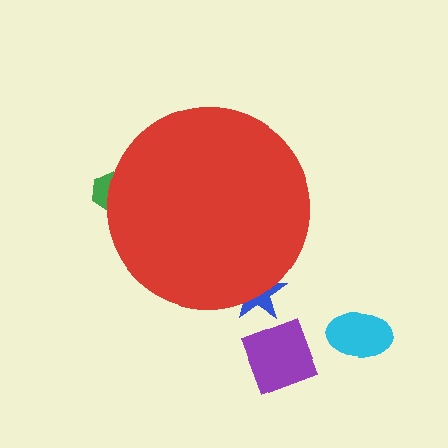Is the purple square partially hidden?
No, the purple square is fully visible.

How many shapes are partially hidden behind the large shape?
2 shapes are partially hidden.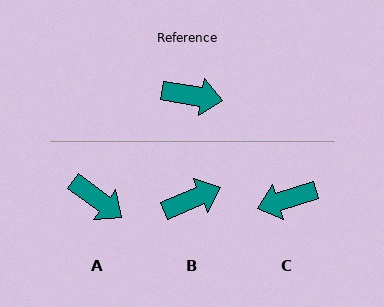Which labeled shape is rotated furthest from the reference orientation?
C, about 153 degrees away.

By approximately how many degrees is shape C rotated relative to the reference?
Approximately 153 degrees clockwise.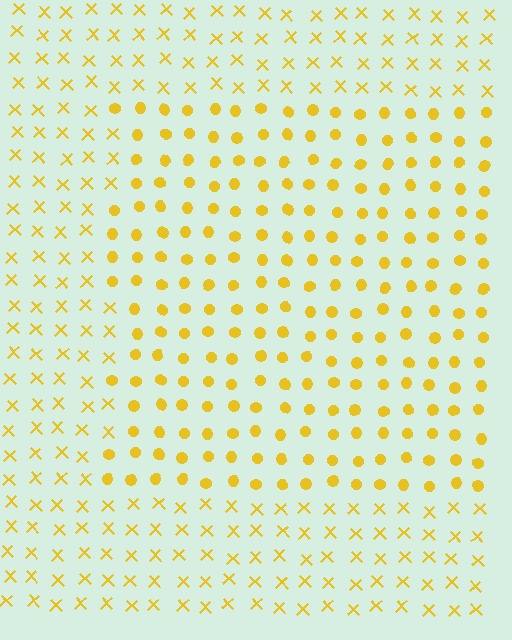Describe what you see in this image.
The image is filled with small yellow elements arranged in a uniform grid. A rectangle-shaped region contains circles, while the surrounding area contains X marks. The boundary is defined purely by the change in element shape.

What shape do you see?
I see a rectangle.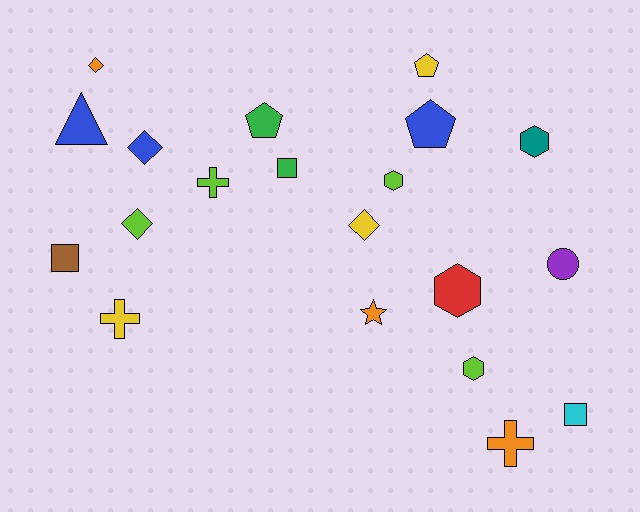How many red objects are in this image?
There is 1 red object.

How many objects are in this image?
There are 20 objects.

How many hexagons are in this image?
There are 4 hexagons.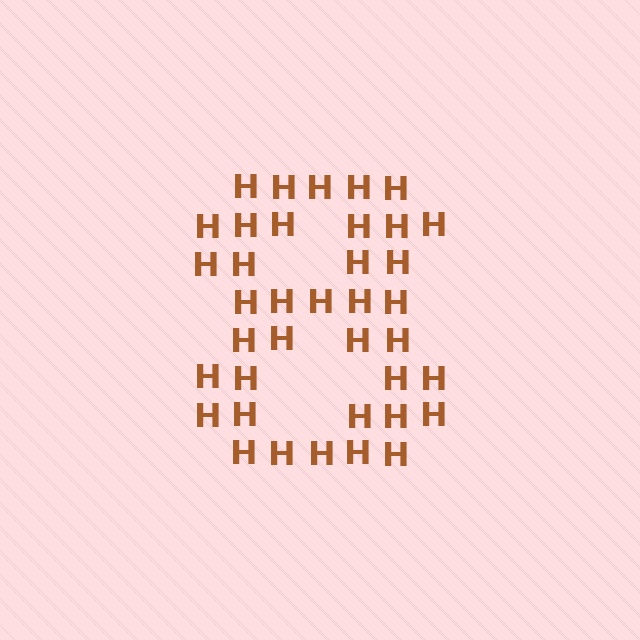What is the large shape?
The large shape is the digit 8.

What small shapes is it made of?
It is made of small letter H's.